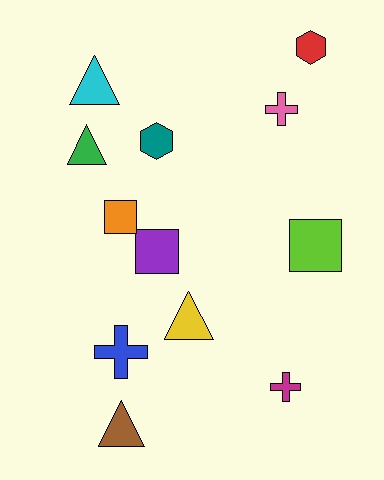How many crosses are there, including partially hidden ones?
There are 3 crosses.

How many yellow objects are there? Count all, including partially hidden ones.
There is 1 yellow object.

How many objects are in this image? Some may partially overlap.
There are 12 objects.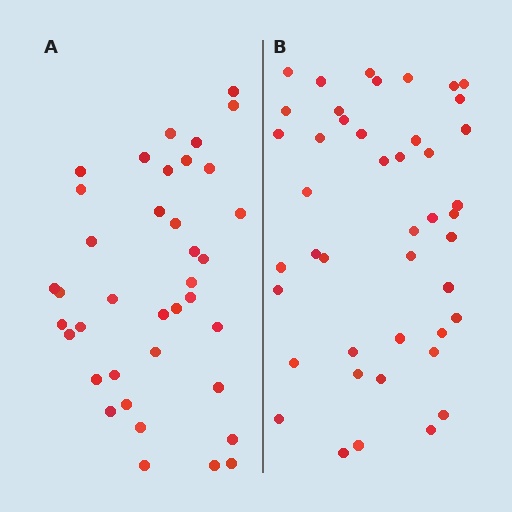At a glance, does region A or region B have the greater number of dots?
Region B (the right region) has more dots.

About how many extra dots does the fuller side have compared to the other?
Region B has about 6 more dots than region A.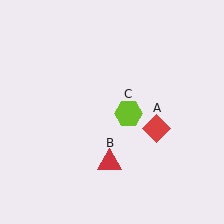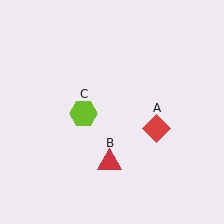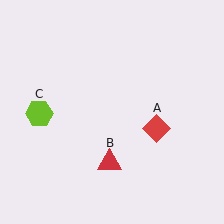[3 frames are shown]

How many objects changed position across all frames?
1 object changed position: lime hexagon (object C).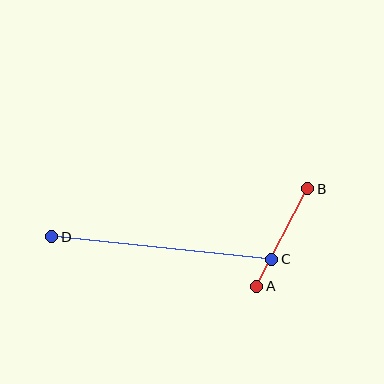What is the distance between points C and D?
The distance is approximately 221 pixels.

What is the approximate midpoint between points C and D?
The midpoint is at approximately (162, 248) pixels.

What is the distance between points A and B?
The distance is approximately 110 pixels.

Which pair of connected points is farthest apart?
Points C and D are farthest apart.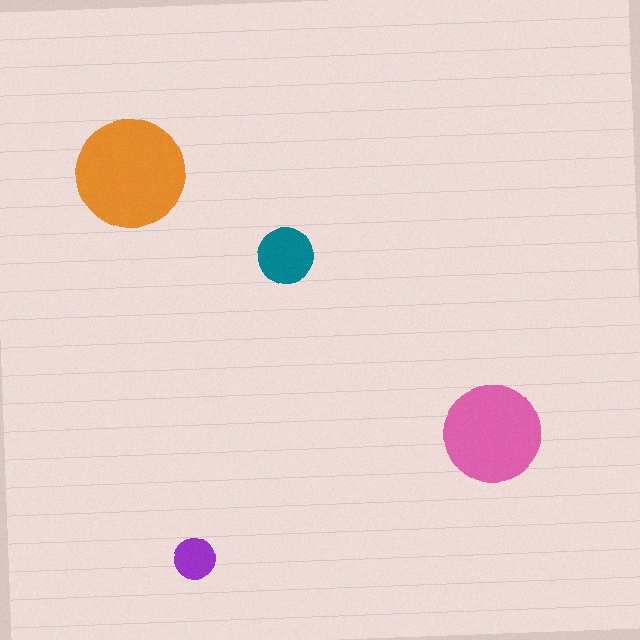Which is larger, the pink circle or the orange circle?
The orange one.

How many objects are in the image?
There are 4 objects in the image.